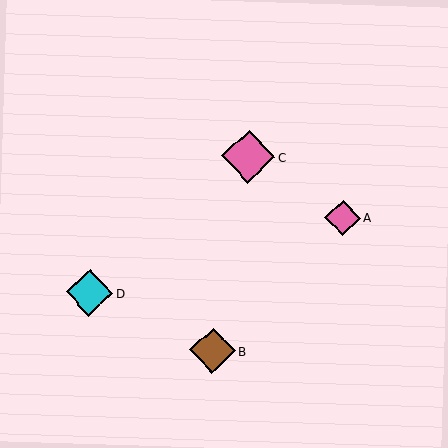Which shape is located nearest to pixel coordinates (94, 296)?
The cyan diamond (labeled D) at (90, 293) is nearest to that location.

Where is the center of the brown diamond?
The center of the brown diamond is at (213, 351).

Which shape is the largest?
The pink diamond (labeled C) is the largest.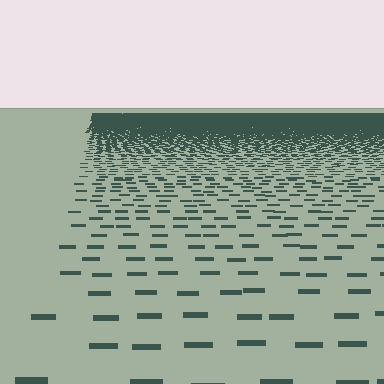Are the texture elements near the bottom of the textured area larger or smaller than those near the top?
Larger. Near the bottom, elements are closer to the viewer and appear at a bigger on-screen size.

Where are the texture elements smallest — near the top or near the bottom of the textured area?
Near the top.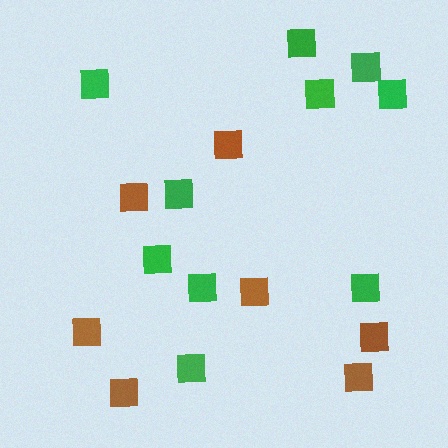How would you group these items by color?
There are 2 groups: one group of green squares (10) and one group of brown squares (7).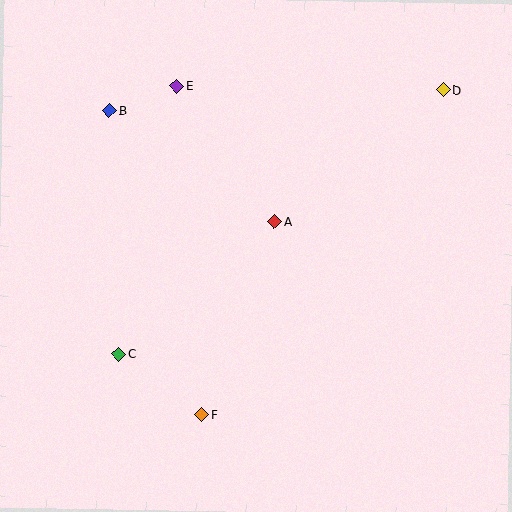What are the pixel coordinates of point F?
Point F is at (202, 415).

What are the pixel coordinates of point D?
Point D is at (443, 90).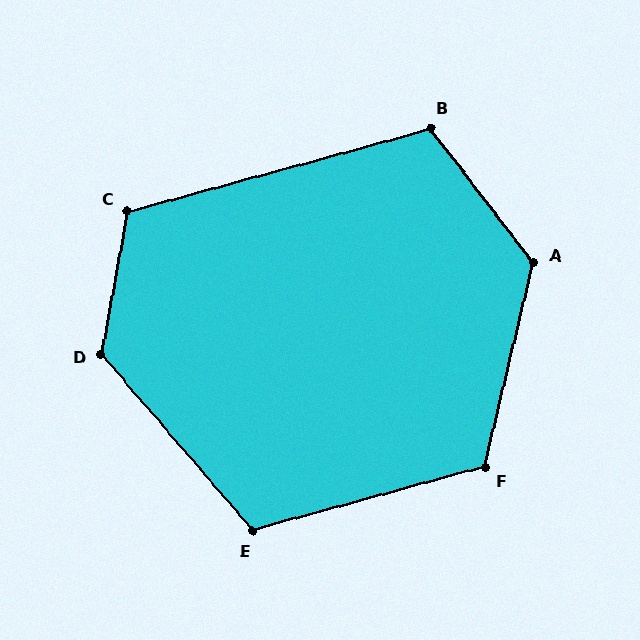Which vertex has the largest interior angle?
A, at approximately 129 degrees.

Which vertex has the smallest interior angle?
B, at approximately 112 degrees.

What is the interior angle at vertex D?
Approximately 129 degrees (obtuse).